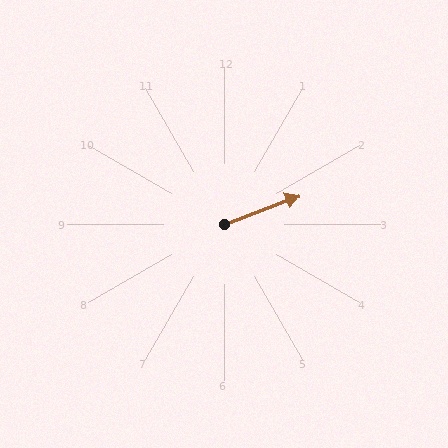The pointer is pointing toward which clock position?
Roughly 2 o'clock.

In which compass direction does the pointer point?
East.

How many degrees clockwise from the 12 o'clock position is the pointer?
Approximately 69 degrees.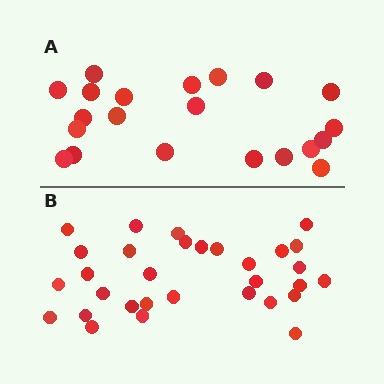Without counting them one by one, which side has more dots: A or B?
Region B (the bottom region) has more dots.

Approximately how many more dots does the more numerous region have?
Region B has roughly 10 or so more dots than region A.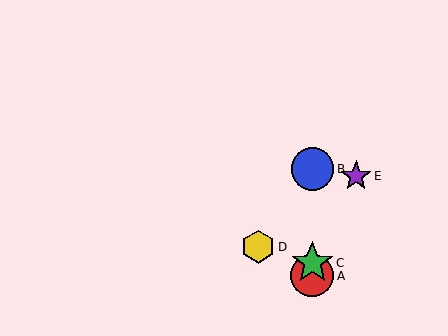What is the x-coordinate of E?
Object E is at x≈356.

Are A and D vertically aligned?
No, A is at x≈312 and D is at x≈258.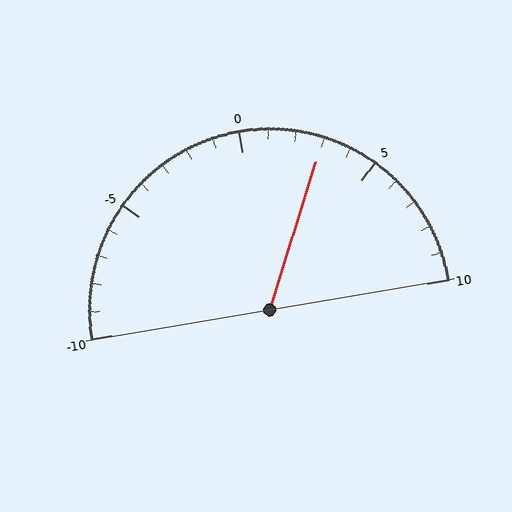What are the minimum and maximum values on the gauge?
The gauge ranges from -10 to 10.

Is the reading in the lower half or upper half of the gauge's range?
The reading is in the upper half of the range (-10 to 10).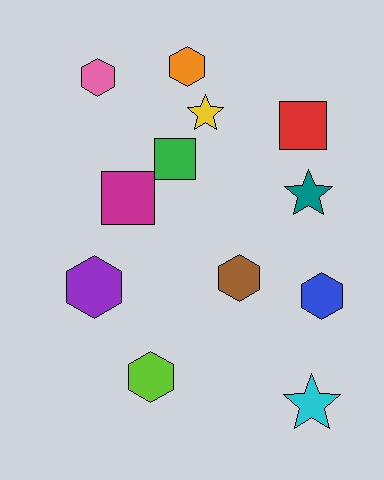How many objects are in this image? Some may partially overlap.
There are 12 objects.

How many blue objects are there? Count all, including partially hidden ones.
There is 1 blue object.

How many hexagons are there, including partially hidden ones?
There are 6 hexagons.